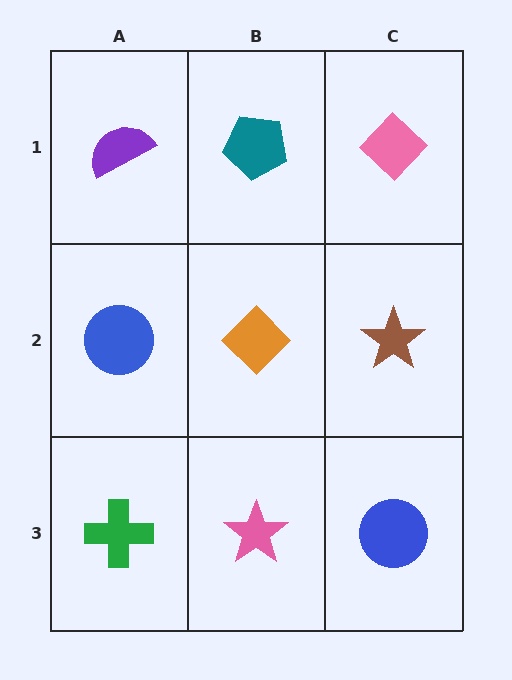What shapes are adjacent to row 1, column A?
A blue circle (row 2, column A), a teal pentagon (row 1, column B).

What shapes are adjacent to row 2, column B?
A teal pentagon (row 1, column B), a pink star (row 3, column B), a blue circle (row 2, column A), a brown star (row 2, column C).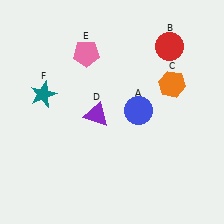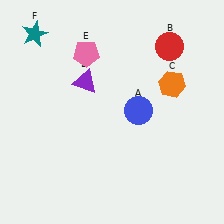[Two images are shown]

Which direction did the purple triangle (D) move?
The purple triangle (D) moved up.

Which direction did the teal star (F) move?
The teal star (F) moved up.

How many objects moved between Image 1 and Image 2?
2 objects moved between the two images.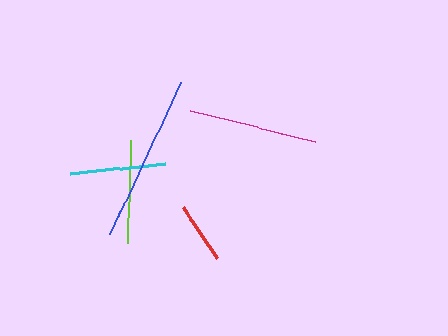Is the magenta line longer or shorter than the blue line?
The blue line is longer than the magenta line.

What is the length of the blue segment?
The blue segment is approximately 168 pixels long.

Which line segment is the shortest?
The red line is the shortest at approximately 61 pixels.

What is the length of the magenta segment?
The magenta segment is approximately 130 pixels long.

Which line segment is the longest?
The blue line is the longest at approximately 168 pixels.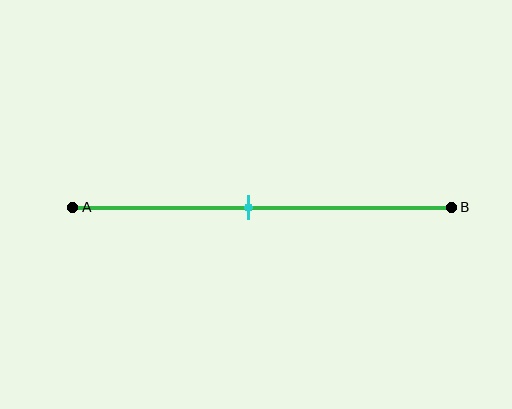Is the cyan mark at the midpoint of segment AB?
No, the mark is at about 45% from A, not at the 50% midpoint.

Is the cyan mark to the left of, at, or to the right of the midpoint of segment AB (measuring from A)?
The cyan mark is to the left of the midpoint of segment AB.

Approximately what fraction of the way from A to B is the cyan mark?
The cyan mark is approximately 45% of the way from A to B.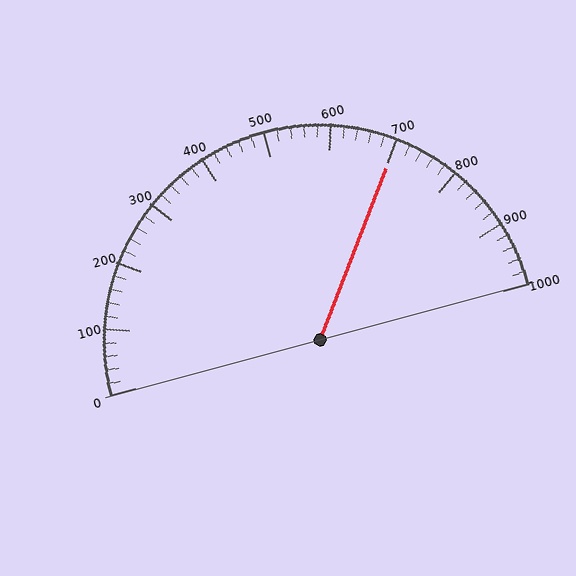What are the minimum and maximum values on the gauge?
The gauge ranges from 0 to 1000.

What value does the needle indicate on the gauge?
The needle indicates approximately 700.